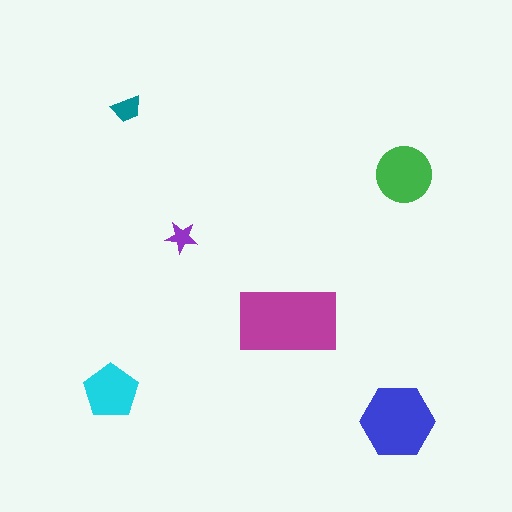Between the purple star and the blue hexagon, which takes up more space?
The blue hexagon.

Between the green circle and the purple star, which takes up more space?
The green circle.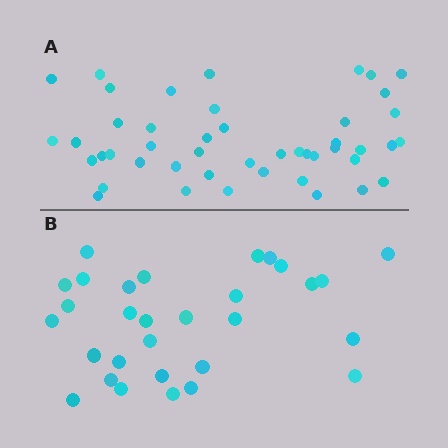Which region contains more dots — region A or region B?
Region A (the top region) has more dots.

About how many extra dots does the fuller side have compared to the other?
Region A has approximately 15 more dots than region B.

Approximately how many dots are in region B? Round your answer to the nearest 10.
About 30 dots.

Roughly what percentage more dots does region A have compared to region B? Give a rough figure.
About 55% more.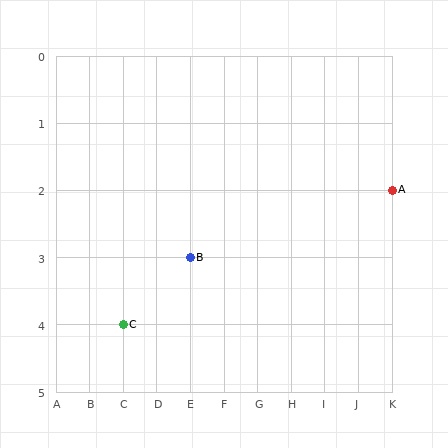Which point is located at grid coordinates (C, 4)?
Point C is at (C, 4).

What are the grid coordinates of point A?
Point A is at grid coordinates (K, 2).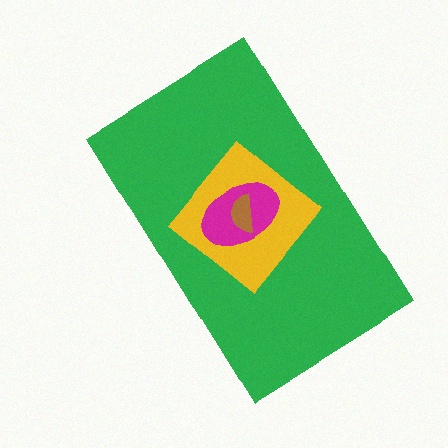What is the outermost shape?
The green rectangle.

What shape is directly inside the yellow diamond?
The magenta ellipse.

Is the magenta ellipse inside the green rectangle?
Yes.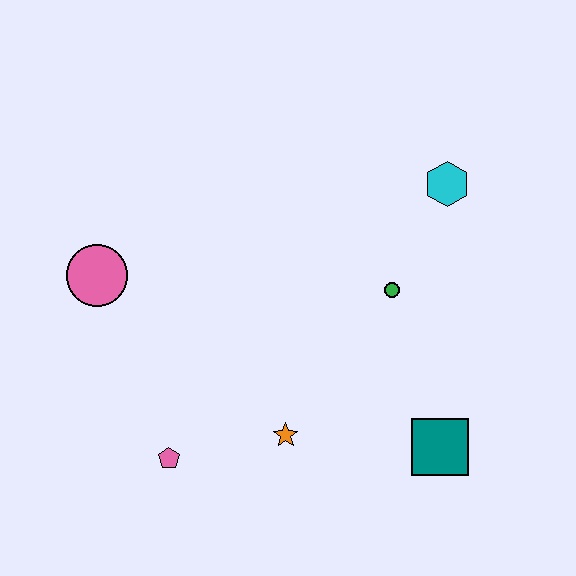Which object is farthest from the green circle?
The pink circle is farthest from the green circle.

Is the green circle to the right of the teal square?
No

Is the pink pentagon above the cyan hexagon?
No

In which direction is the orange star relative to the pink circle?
The orange star is to the right of the pink circle.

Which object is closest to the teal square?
The orange star is closest to the teal square.